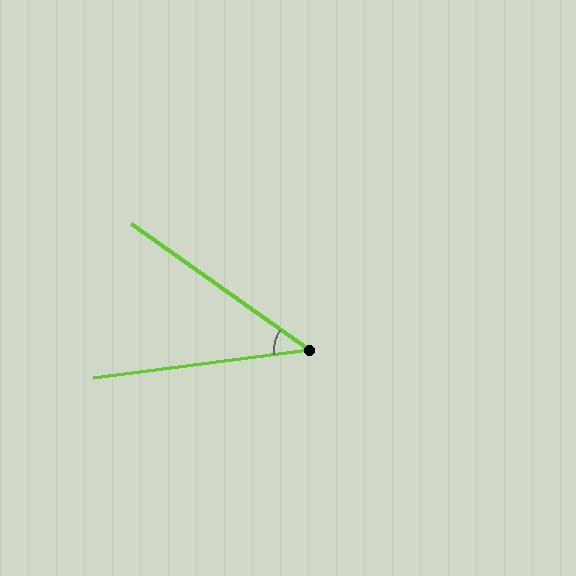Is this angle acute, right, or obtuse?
It is acute.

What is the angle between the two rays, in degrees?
Approximately 43 degrees.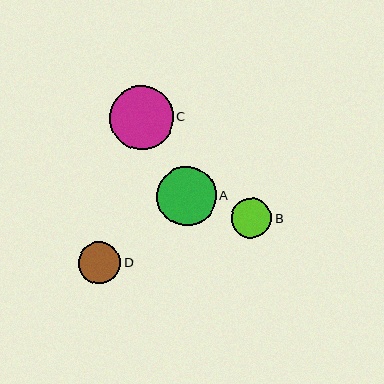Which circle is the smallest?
Circle B is the smallest with a size of approximately 40 pixels.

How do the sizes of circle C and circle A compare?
Circle C and circle A are approximately the same size.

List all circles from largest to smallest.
From largest to smallest: C, A, D, B.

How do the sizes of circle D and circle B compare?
Circle D and circle B are approximately the same size.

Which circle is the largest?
Circle C is the largest with a size of approximately 64 pixels.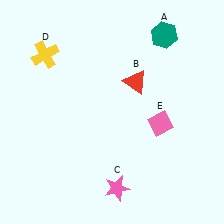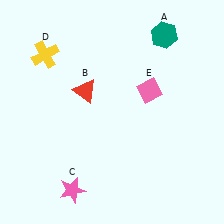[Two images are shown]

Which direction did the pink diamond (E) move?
The pink diamond (E) moved up.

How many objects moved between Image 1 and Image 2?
3 objects moved between the two images.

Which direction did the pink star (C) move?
The pink star (C) moved left.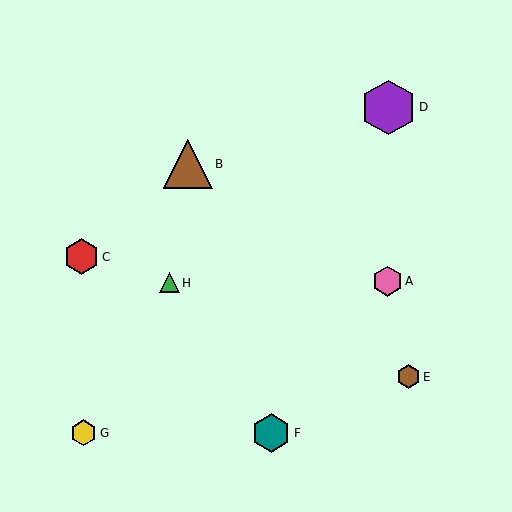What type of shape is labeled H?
Shape H is a green triangle.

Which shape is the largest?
The purple hexagon (labeled D) is the largest.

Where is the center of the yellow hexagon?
The center of the yellow hexagon is at (84, 433).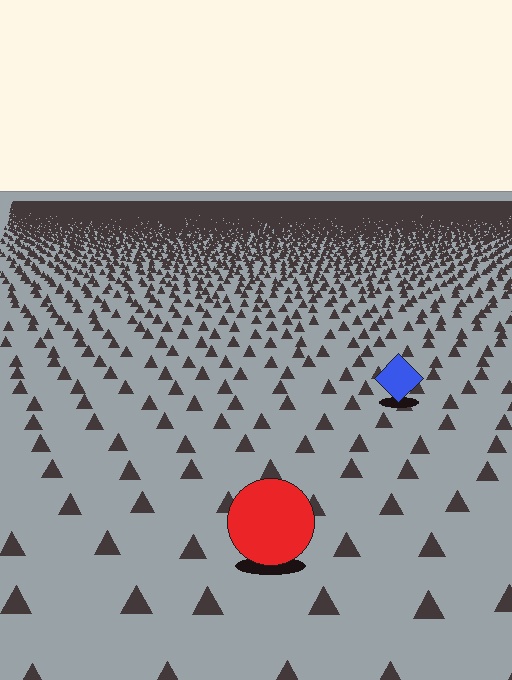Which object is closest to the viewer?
The red circle is closest. The texture marks near it are larger and more spread out.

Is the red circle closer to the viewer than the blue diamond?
Yes. The red circle is closer — you can tell from the texture gradient: the ground texture is coarser near it.